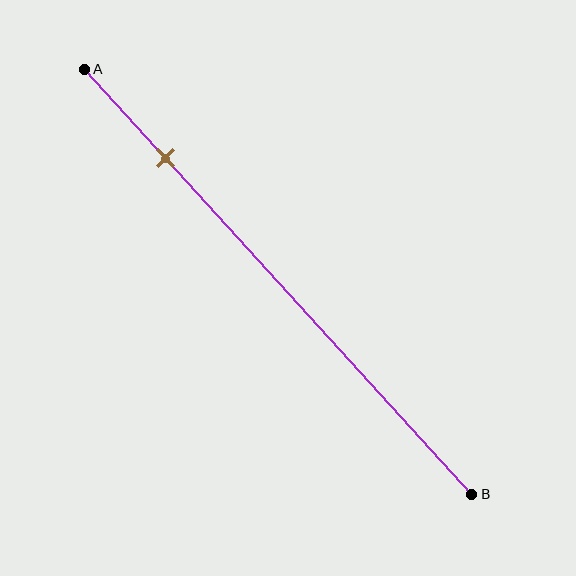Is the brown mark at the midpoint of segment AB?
No, the mark is at about 20% from A, not at the 50% midpoint.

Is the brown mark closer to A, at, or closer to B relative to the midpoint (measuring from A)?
The brown mark is closer to point A than the midpoint of segment AB.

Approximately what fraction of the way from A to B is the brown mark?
The brown mark is approximately 20% of the way from A to B.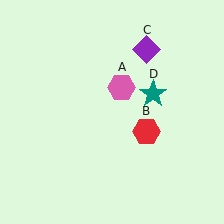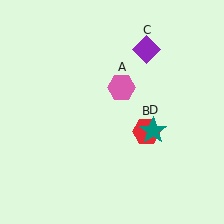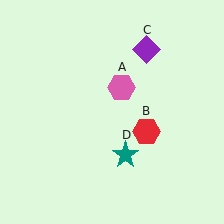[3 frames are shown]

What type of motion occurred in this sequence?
The teal star (object D) rotated clockwise around the center of the scene.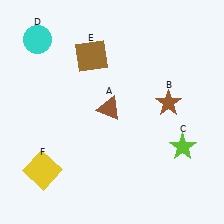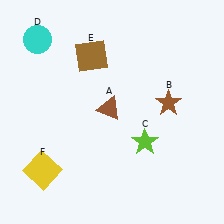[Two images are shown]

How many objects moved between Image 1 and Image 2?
1 object moved between the two images.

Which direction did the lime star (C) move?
The lime star (C) moved left.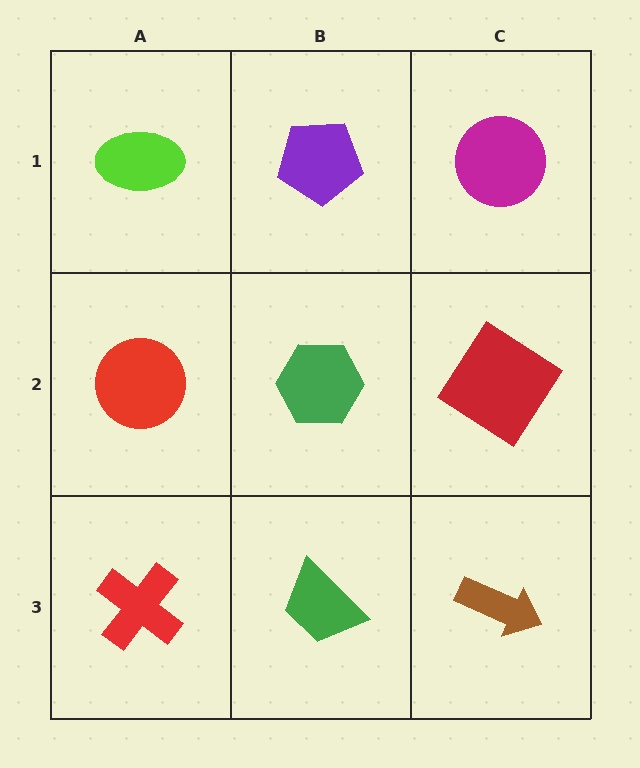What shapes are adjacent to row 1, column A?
A red circle (row 2, column A), a purple pentagon (row 1, column B).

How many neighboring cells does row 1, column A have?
2.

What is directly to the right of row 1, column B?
A magenta circle.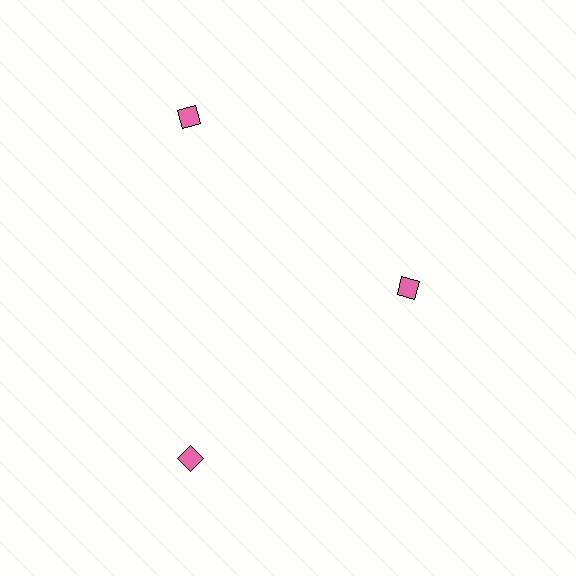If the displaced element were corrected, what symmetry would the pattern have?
It would have 3-fold rotational symmetry — the pattern would map onto itself every 120 degrees.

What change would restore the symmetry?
The symmetry would be restored by moving it outward, back onto the ring so that all 3 diamonds sit at equal angles and equal distance from the center.